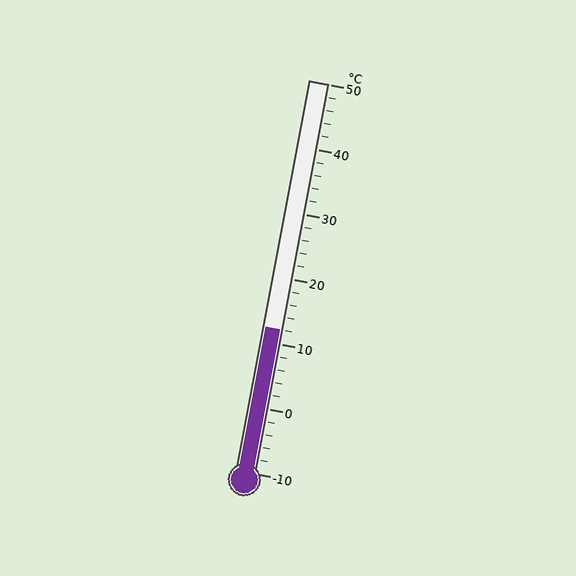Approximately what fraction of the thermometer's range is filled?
The thermometer is filled to approximately 35% of its range.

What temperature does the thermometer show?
The thermometer shows approximately 12°C.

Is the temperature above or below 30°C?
The temperature is below 30°C.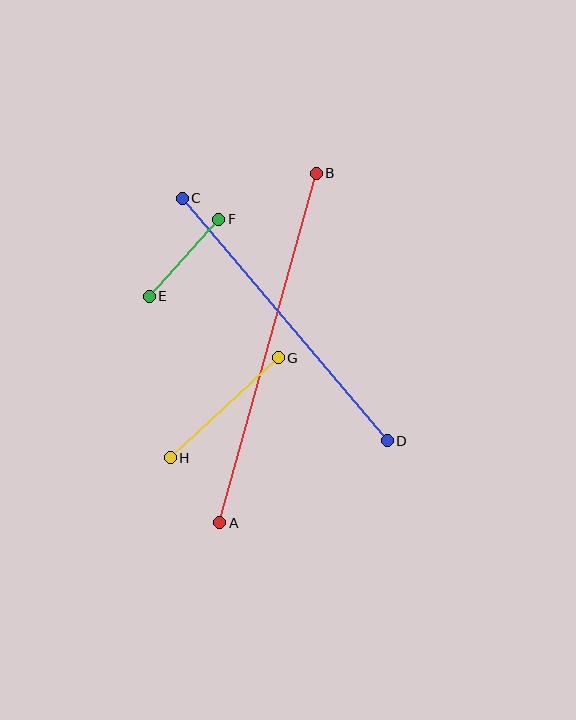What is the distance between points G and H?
The distance is approximately 147 pixels.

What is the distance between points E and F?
The distance is approximately 104 pixels.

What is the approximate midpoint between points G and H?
The midpoint is at approximately (224, 408) pixels.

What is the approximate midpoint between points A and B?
The midpoint is at approximately (268, 348) pixels.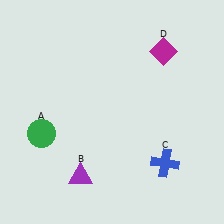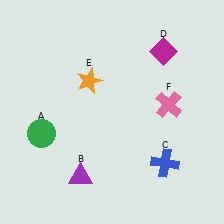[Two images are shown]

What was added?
An orange star (E), a pink cross (F) were added in Image 2.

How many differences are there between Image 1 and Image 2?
There are 2 differences between the two images.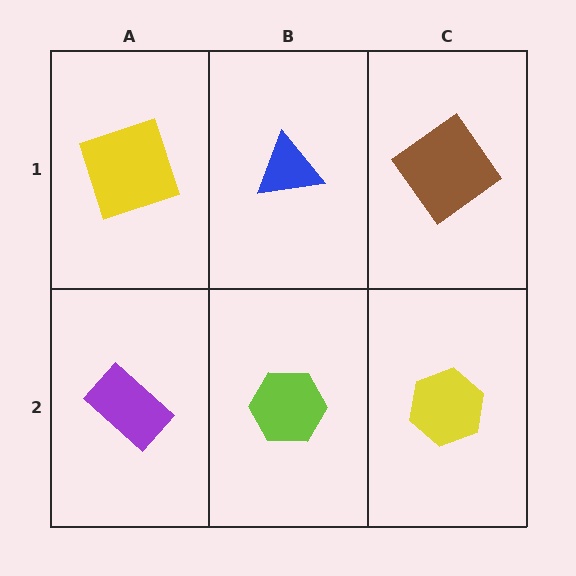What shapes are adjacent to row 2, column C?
A brown diamond (row 1, column C), a lime hexagon (row 2, column B).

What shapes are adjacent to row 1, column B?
A lime hexagon (row 2, column B), a yellow square (row 1, column A), a brown diamond (row 1, column C).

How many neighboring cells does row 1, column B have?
3.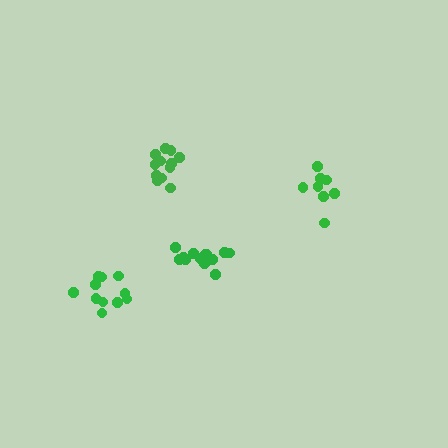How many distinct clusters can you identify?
There are 4 distinct clusters.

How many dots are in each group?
Group 1: 8 dots, Group 2: 13 dots, Group 3: 12 dots, Group 4: 11 dots (44 total).